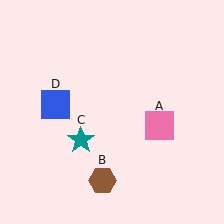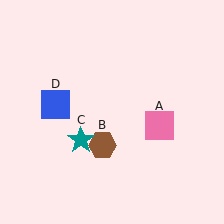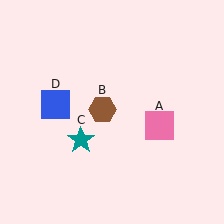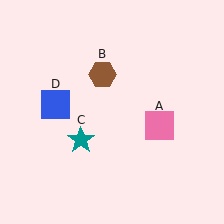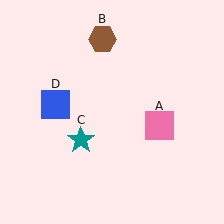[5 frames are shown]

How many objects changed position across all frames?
1 object changed position: brown hexagon (object B).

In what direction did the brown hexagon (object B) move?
The brown hexagon (object B) moved up.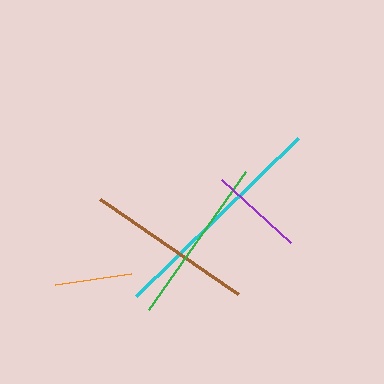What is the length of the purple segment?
The purple segment is approximately 93 pixels long.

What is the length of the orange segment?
The orange segment is approximately 77 pixels long.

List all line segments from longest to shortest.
From longest to shortest: cyan, green, brown, purple, orange.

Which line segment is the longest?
The cyan line is the longest at approximately 226 pixels.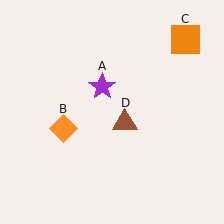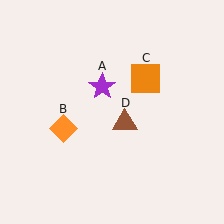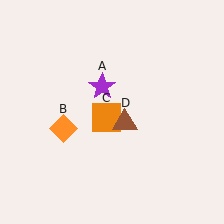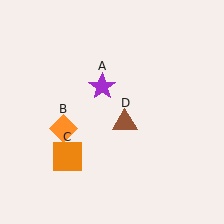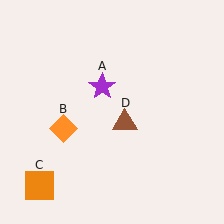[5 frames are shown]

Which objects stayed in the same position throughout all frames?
Purple star (object A) and orange diamond (object B) and brown triangle (object D) remained stationary.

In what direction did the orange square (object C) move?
The orange square (object C) moved down and to the left.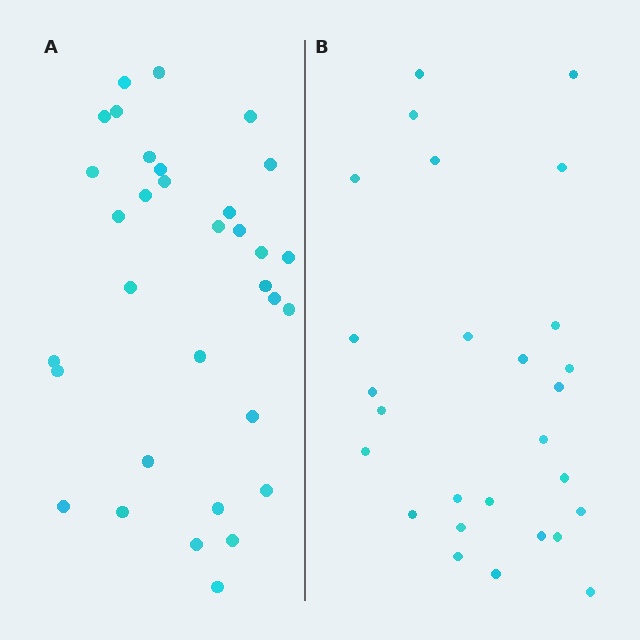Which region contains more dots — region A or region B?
Region A (the left region) has more dots.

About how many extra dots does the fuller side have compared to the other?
Region A has about 6 more dots than region B.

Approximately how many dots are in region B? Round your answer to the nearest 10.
About 30 dots. (The exact count is 27, which rounds to 30.)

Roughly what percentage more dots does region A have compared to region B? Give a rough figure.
About 20% more.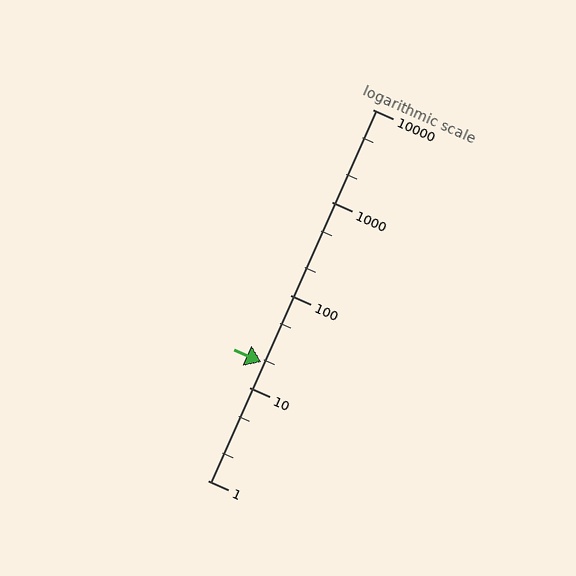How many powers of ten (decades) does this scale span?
The scale spans 4 decades, from 1 to 10000.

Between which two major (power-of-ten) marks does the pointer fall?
The pointer is between 10 and 100.